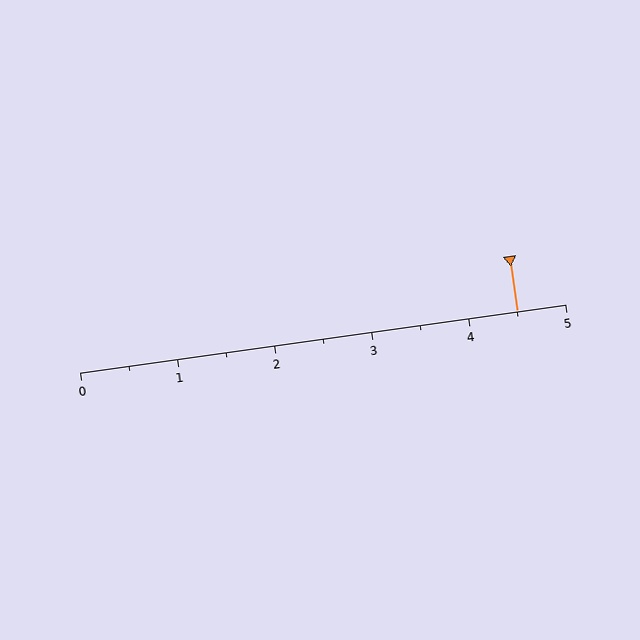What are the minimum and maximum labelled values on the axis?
The axis runs from 0 to 5.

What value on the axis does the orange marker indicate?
The marker indicates approximately 4.5.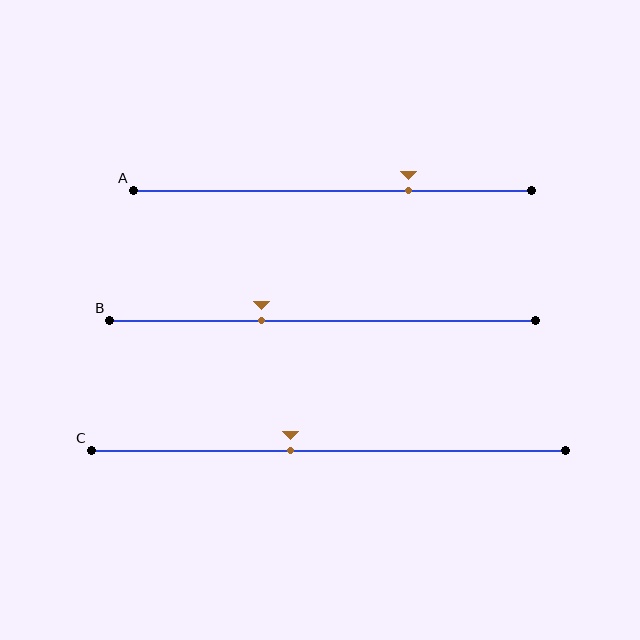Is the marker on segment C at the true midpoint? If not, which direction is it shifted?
No, the marker on segment C is shifted to the left by about 8% of the segment length.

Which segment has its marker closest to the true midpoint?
Segment C has its marker closest to the true midpoint.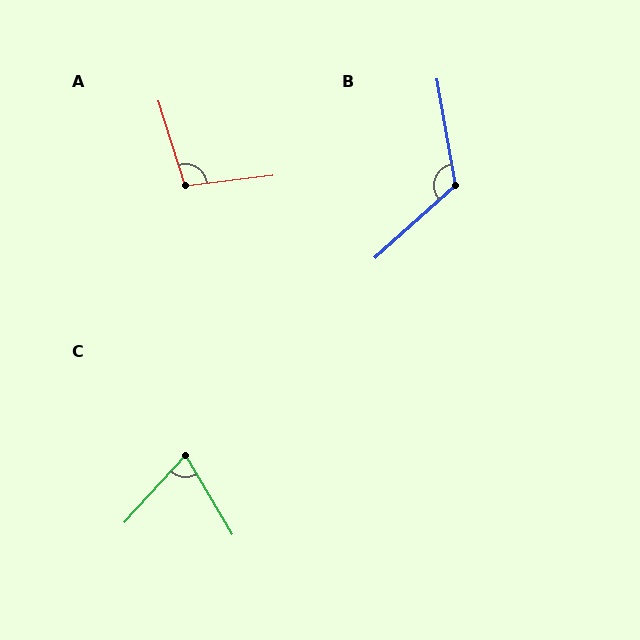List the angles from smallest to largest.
C (73°), A (100°), B (122°).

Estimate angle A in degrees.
Approximately 100 degrees.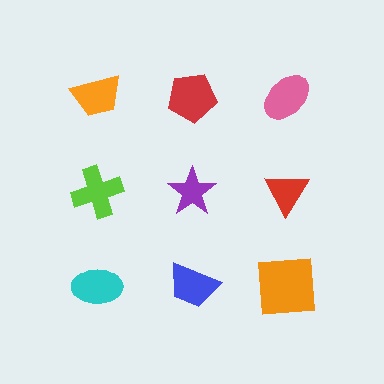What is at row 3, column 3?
An orange square.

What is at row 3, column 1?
A cyan ellipse.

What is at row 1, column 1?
An orange trapezoid.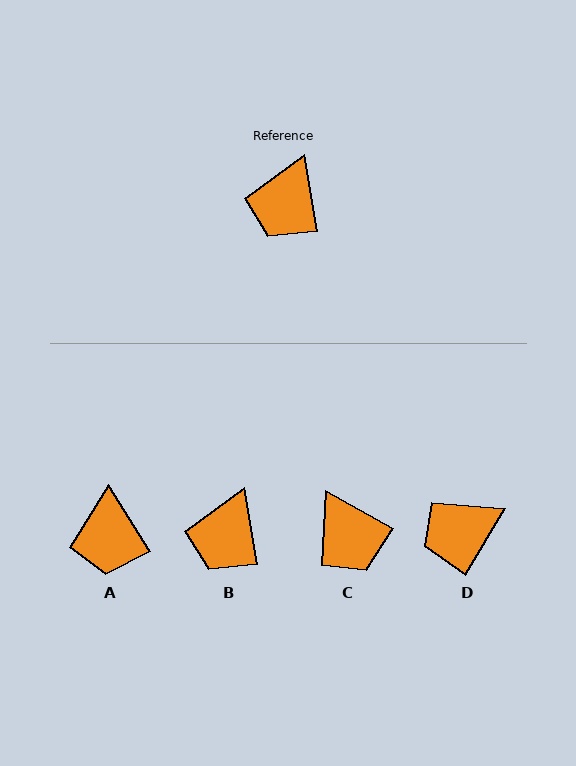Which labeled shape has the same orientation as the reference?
B.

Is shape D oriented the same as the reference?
No, it is off by about 41 degrees.